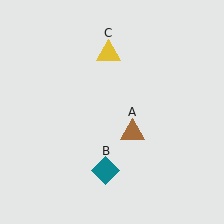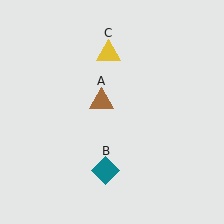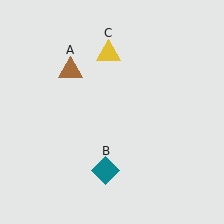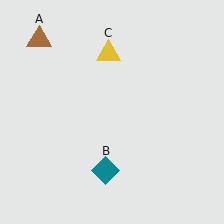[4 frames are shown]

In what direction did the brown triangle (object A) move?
The brown triangle (object A) moved up and to the left.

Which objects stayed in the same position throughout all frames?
Teal diamond (object B) and yellow triangle (object C) remained stationary.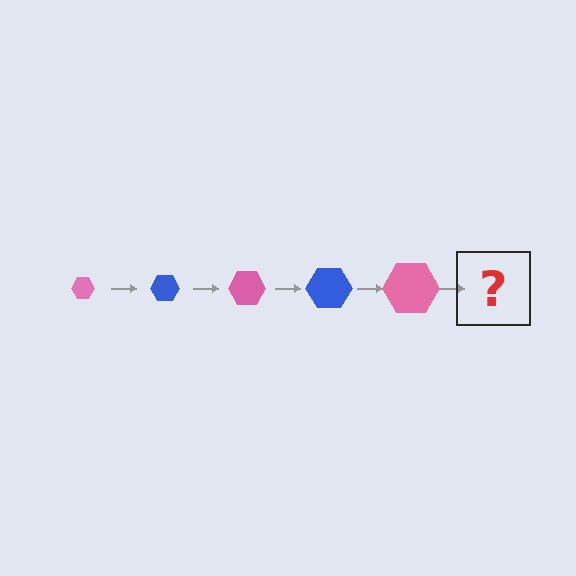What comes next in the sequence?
The next element should be a blue hexagon, larger than the previous one.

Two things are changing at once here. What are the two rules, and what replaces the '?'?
The two rules are that the hexagon grows larger each step and the color cycles through pink and blue. The '?' should be a blue hexagon, larger than the previous one.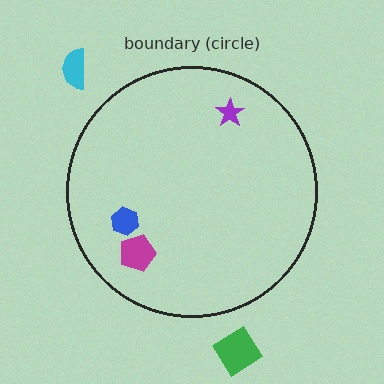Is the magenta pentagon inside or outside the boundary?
Inside.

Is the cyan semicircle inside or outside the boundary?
Outside.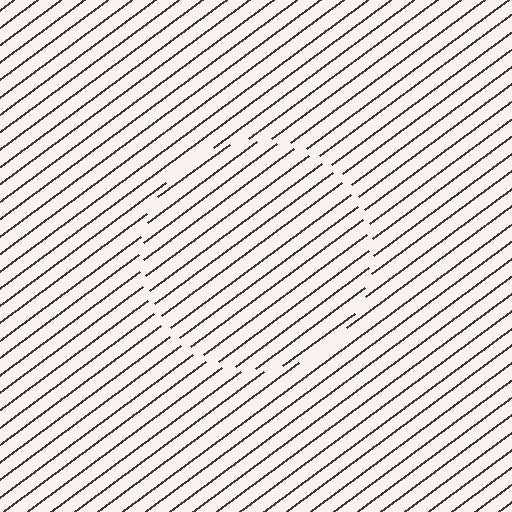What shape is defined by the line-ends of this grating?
An illusory circle. The interior of the shape contains the same grating, shifted by half a period — the contour is defined by the phase discontinuity where line-ends from the inner and outer gratings abut.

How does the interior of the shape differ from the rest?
The interior of the shape contains the same grating, shifted by half a period — the contour is defined by the phase discontinuity where line-ends from the inner and outer gratings abut.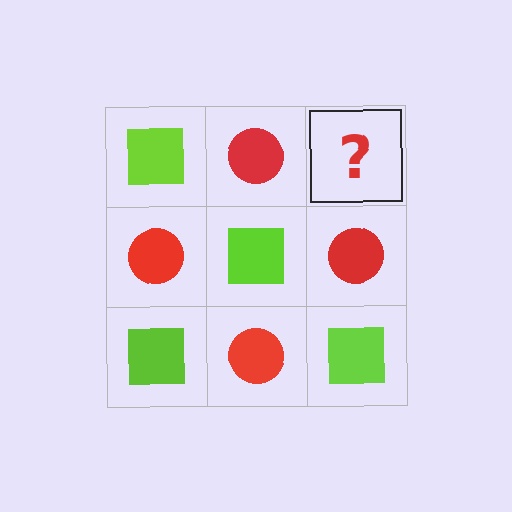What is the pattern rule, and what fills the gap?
The rule is that it alternates lime square and red circle in a checkerboard pattern. The gap should be filled with a lime square.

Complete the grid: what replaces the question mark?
The question mark should be replaced with a lime square.